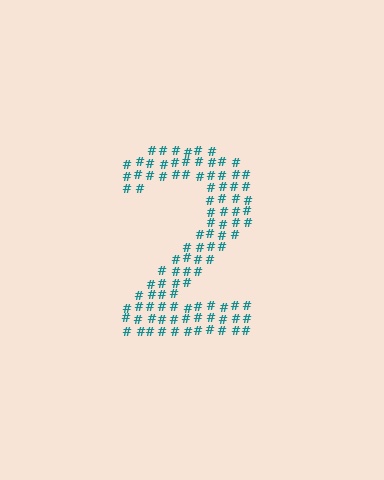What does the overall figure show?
The overall figure shows the digit 2.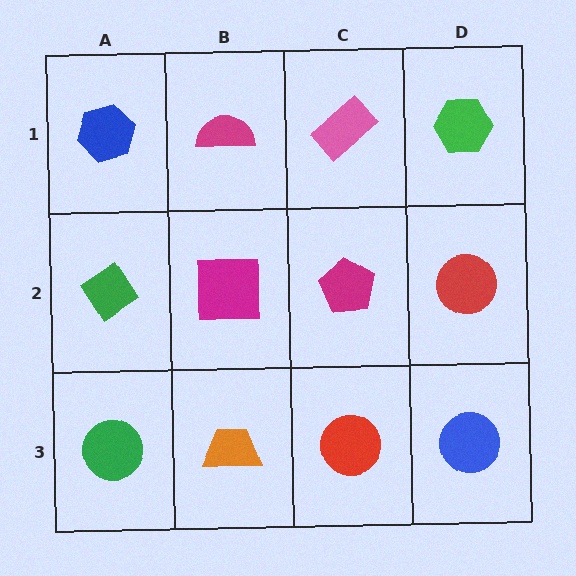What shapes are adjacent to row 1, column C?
A magenta pentagon (row 2, column C), a magenta semicircle (row 1, column B), a green hexagon (row 1, column D).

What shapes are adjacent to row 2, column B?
A magenta semicircle (row 1, column B), an orange trapezoid (row 3, column B), a green diamond (row 2, column A), a magenta pentagon (row 2, column C).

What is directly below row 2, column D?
A blue circle.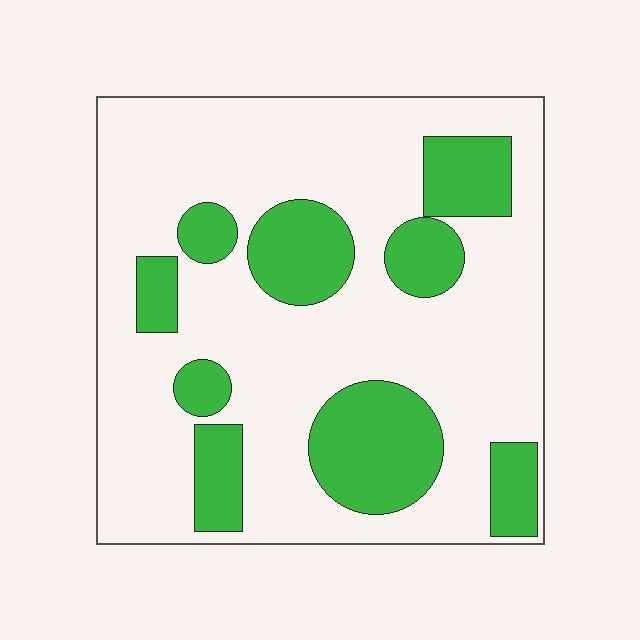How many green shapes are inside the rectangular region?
9.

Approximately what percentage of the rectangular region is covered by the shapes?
Approximately 25%.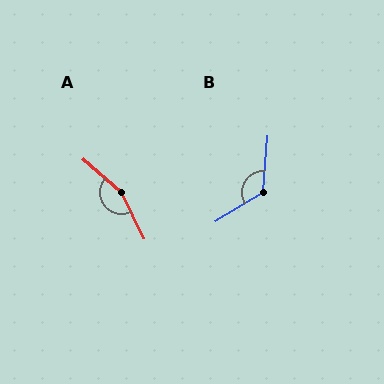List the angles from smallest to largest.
B (126°), A (156°).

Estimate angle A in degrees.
Approximately 156 degrees.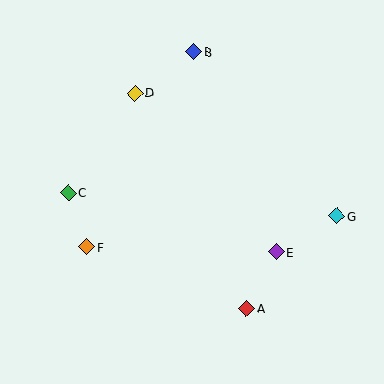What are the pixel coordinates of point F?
Point F is at (86, 247).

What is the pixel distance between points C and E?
The distance between C and E is 216 pixels.